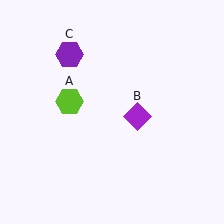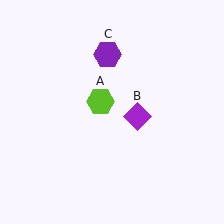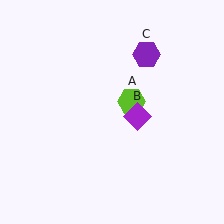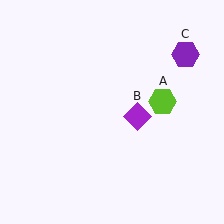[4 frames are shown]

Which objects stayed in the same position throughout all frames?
Purple diamond (object B) remained stationary.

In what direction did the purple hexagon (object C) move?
The purple hexagon (object C) moved right.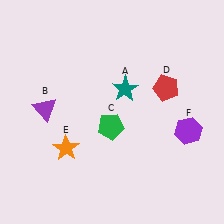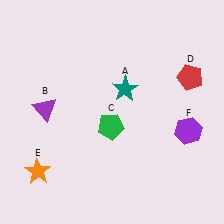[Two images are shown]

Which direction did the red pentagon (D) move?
The red pentagon (D) moved right.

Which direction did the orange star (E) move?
The orange star (E) moved left.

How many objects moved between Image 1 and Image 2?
2 objects moved between the two images.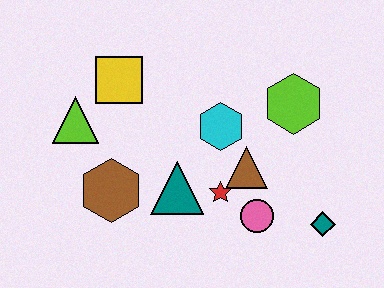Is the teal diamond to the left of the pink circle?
No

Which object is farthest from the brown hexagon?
The teal diamond is farthest from the brown hexagon.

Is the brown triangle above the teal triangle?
Yes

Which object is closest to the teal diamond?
The pink circle is closest to the teal diamond.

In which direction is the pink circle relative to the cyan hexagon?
The pink circle is below the cyan hexagon.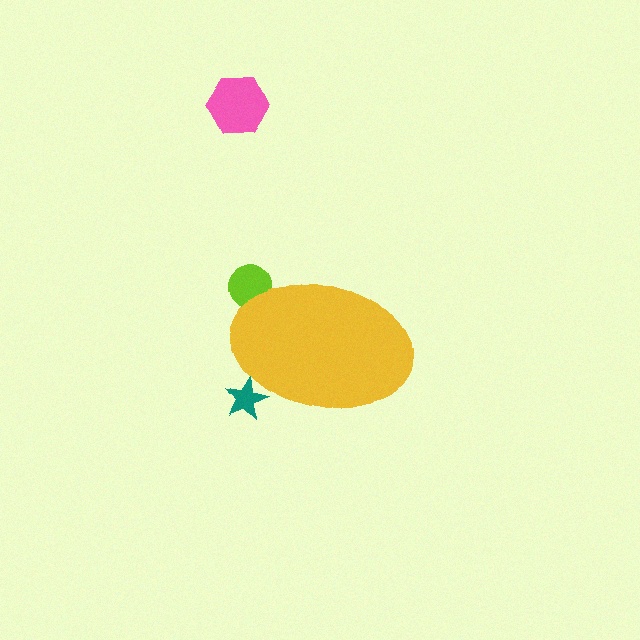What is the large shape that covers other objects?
A yellow ellipse.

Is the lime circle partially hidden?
Yes, the lime circle is partially hidden behind the yellow ellipse.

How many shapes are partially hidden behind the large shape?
2 shapes are partially hidden.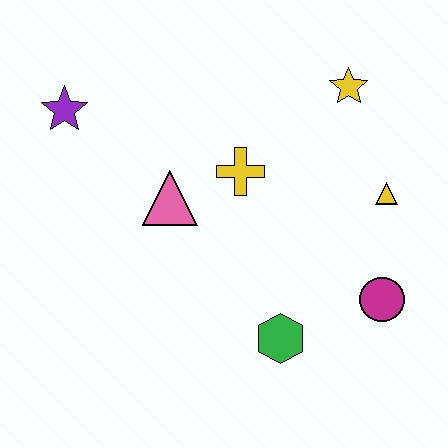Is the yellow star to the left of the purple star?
No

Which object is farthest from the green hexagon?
The purple star is farthest from the green hexagon.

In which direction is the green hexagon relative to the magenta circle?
The green hexagon is to the left of the magenta circle.